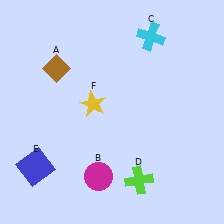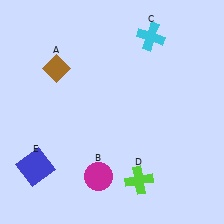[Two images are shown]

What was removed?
The yellow star (F) was removed in Image 2.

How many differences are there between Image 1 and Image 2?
There is 1 difference between the two images.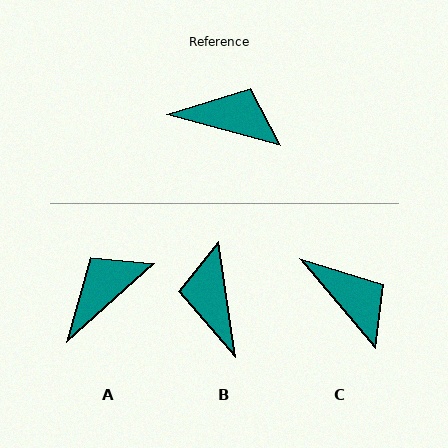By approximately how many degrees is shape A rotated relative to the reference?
Approximately 57 degrees counter-clockwise.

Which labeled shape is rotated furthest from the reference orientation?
B, about 114 degrees away.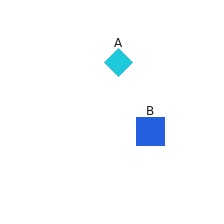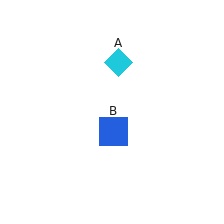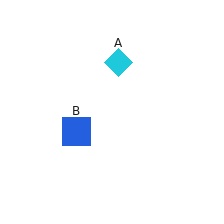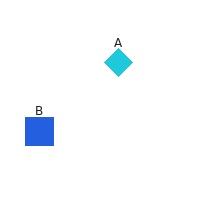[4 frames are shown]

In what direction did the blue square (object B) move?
The blue square (object B) moved left.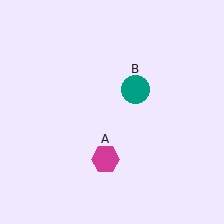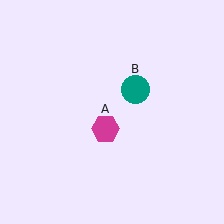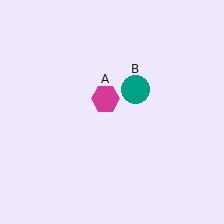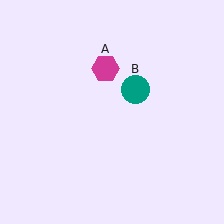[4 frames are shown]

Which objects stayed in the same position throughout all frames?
Teal circle (object B) remained stationary.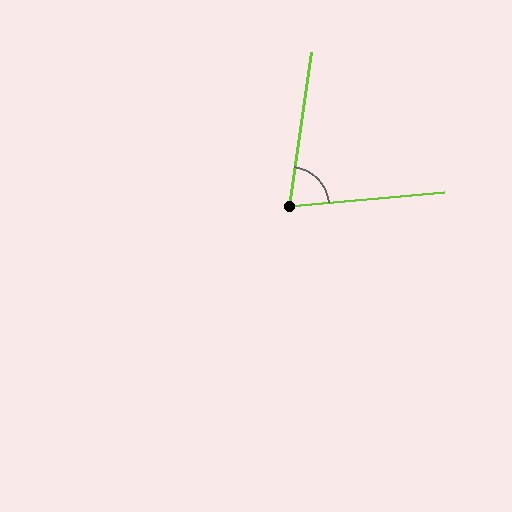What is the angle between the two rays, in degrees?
Approximately 77 degrees.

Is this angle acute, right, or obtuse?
It is acute.